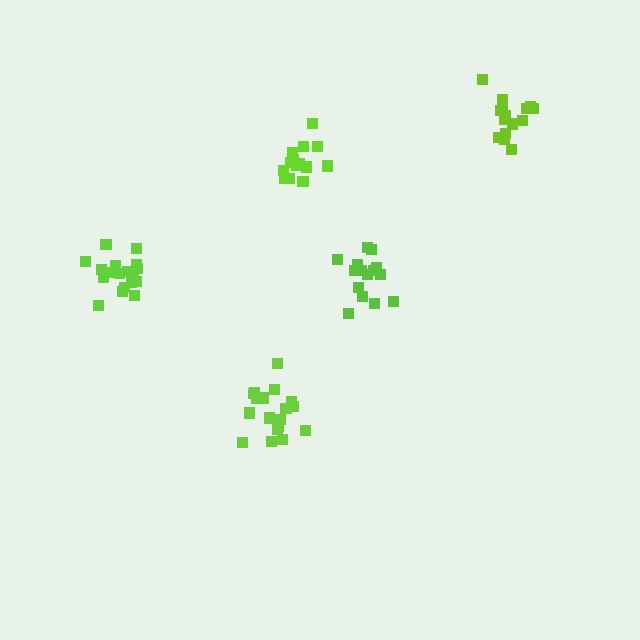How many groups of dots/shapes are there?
There are 5 groups.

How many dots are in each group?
Group 1: 18 dots, Group 2: 15 dots, Group 3: 16 dots, Group 4: 18 dots, Group 5: 14 dots (81 total).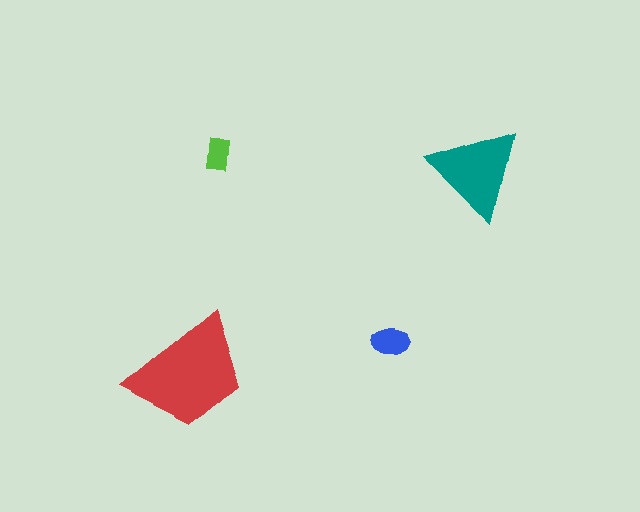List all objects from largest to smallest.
The red trapezoid, the teal triangle, the blue ellipse, the lime rectangle.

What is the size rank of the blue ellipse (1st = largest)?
3rd.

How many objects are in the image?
There are 4 objects in the image.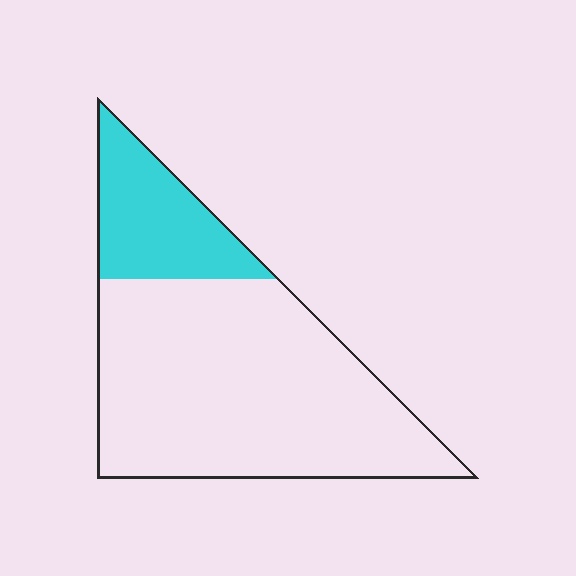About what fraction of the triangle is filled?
About one quarter (1/4).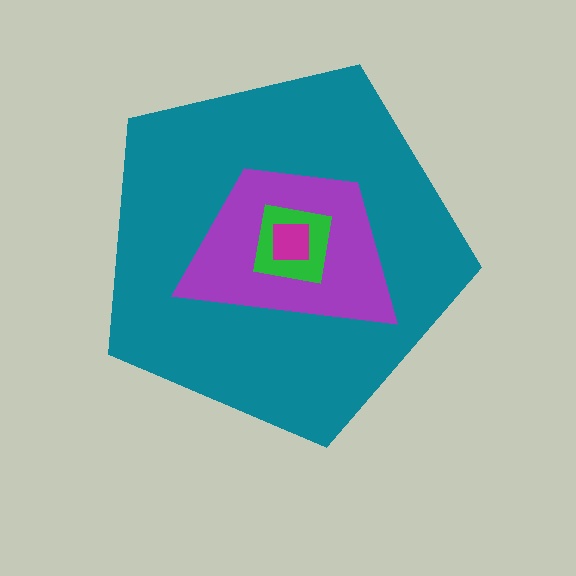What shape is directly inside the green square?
The magenta square.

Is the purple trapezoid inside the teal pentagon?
Yes.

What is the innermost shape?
The magenta square.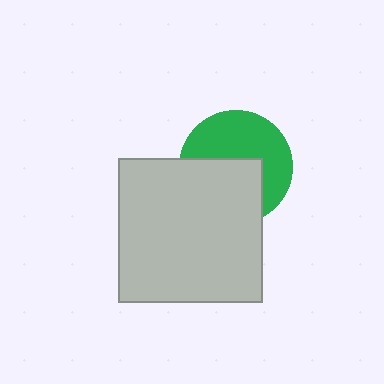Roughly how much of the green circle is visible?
About half of it is visible (roughly 52%).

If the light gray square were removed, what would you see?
You would see the complete green circle.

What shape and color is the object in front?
The object in front is a light gray square.